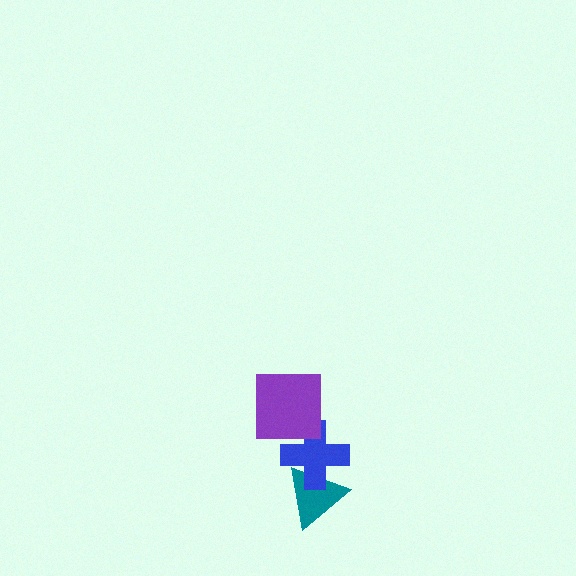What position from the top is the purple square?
The purple square is 1st from the top.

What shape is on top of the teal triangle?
The blue cross is on top of the teal triangle.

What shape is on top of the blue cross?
The purple square is on top of the blue cross.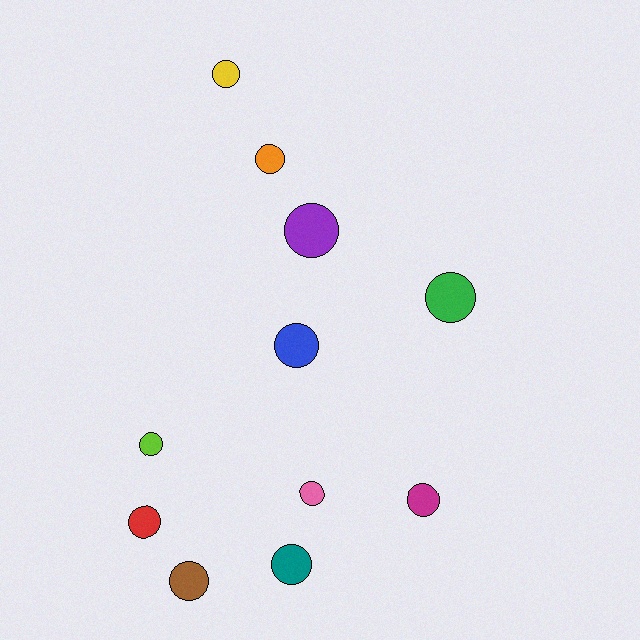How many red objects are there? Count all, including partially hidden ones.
There is 1 red object.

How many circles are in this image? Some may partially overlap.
There are 11 circles.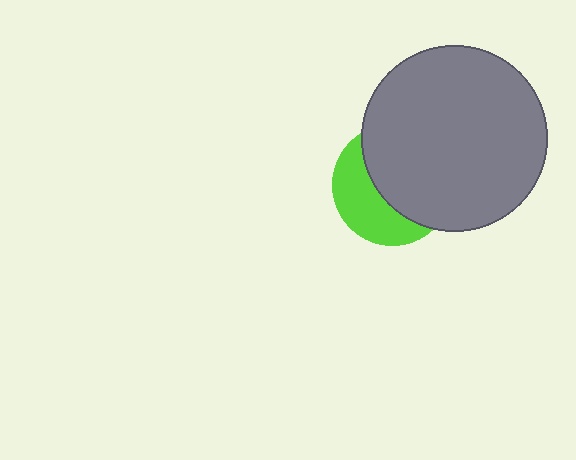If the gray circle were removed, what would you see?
You would see the complete lime circle.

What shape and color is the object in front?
The object in front is a gray circle.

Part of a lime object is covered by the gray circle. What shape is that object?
It is a circle.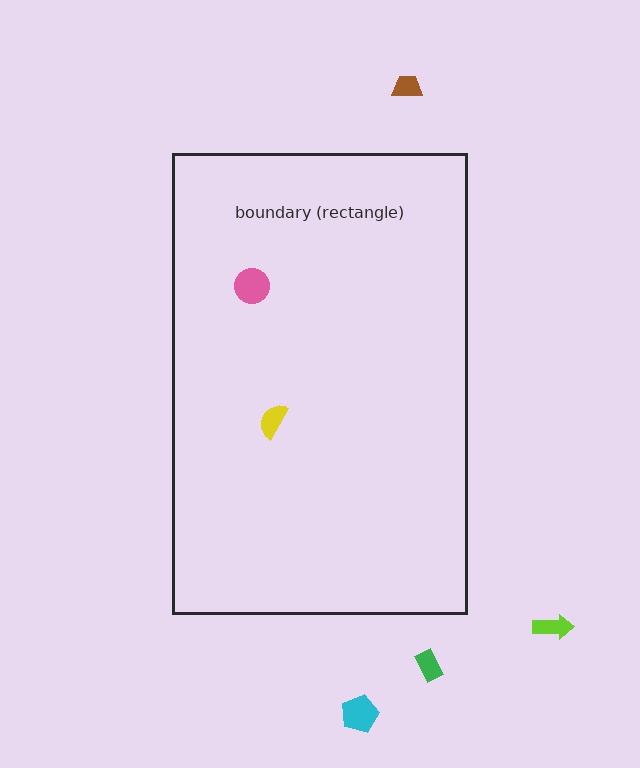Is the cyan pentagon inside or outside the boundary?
Outside.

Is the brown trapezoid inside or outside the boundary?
Outside.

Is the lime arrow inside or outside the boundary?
Outside.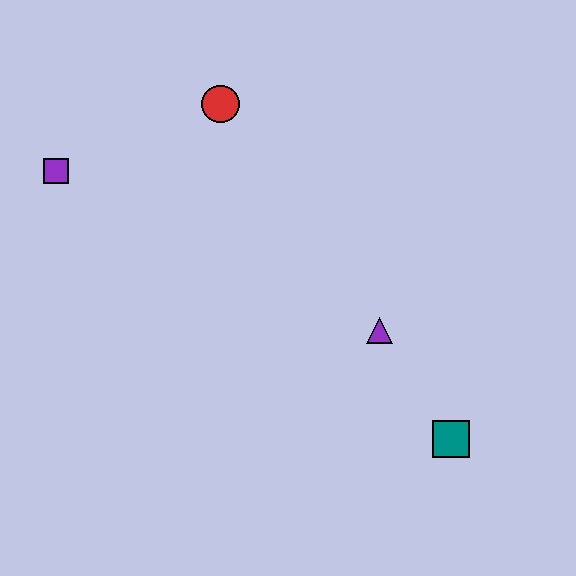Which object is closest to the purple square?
The red circle is closest to the purple square.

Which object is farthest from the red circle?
The teal square is farthest from the red circle.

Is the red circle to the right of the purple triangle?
No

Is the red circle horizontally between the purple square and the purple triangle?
Yes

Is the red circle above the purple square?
Yes